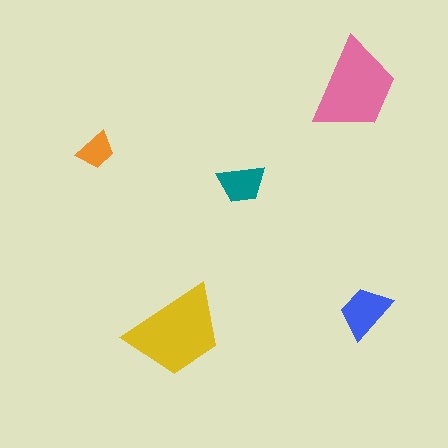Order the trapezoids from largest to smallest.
the yellow one, the pink one, the blue one, the teal one, the orange one.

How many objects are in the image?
There are 5 objects in the image.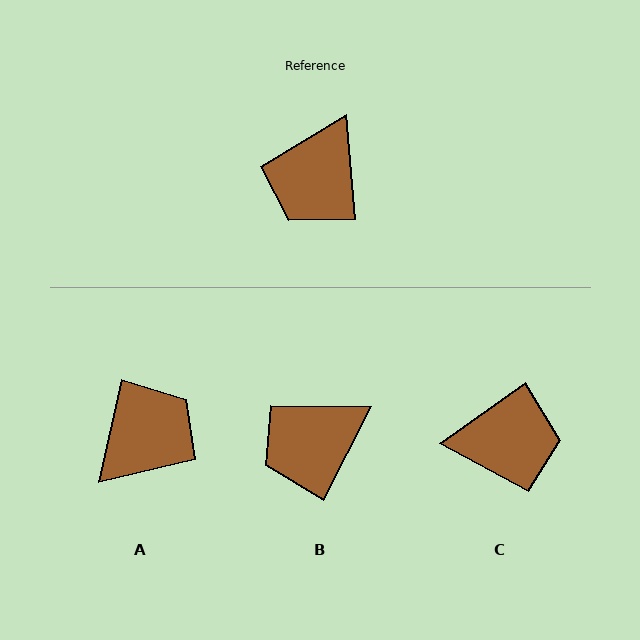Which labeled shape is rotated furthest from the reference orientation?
A, about 162 degrees away.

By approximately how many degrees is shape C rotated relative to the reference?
Approximately 120 degrees counter-clockwise.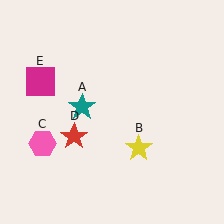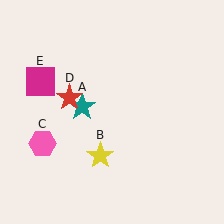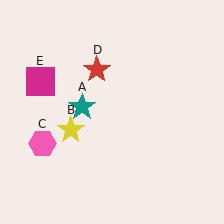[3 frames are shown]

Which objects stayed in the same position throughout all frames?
Teal star (object A) and pink hexagon (object C) and magenta square (object E) remained stationary.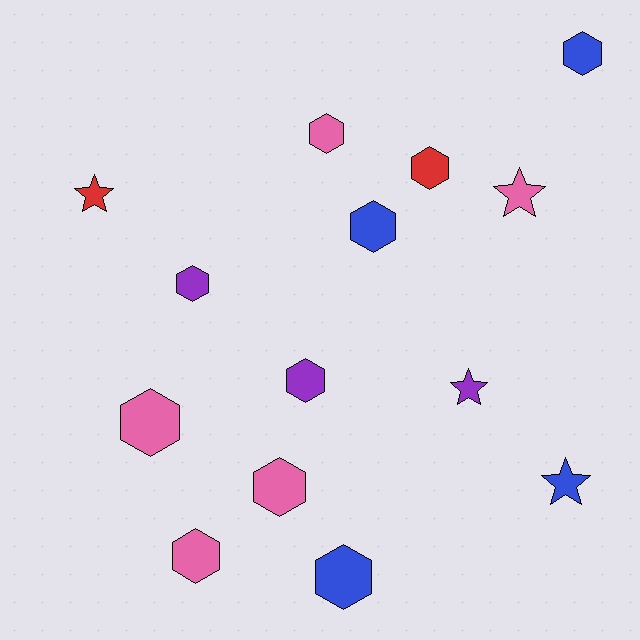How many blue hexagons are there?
There are 3 blue hexagons.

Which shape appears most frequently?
Hexagon, with 10 objects.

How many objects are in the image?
There are 14 objects.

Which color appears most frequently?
Pink, with 5 objects.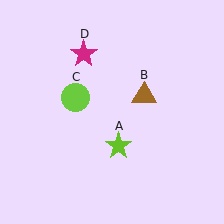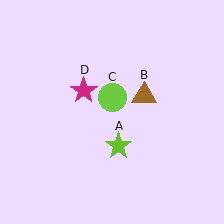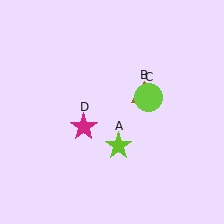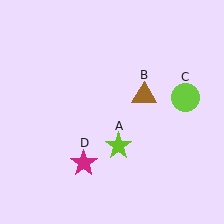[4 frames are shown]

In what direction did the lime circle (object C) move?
The lime circle (object C) moved right.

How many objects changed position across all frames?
2 objects changed position: lime circle (object C), magenta star (object D).